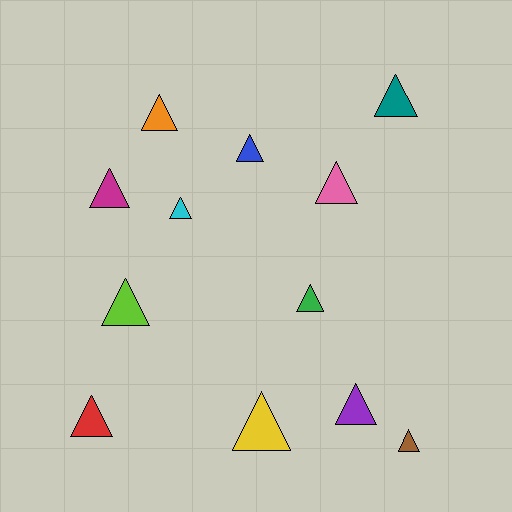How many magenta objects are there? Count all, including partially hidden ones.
There is 1 magenta object.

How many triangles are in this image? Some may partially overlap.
There are 12 triangles.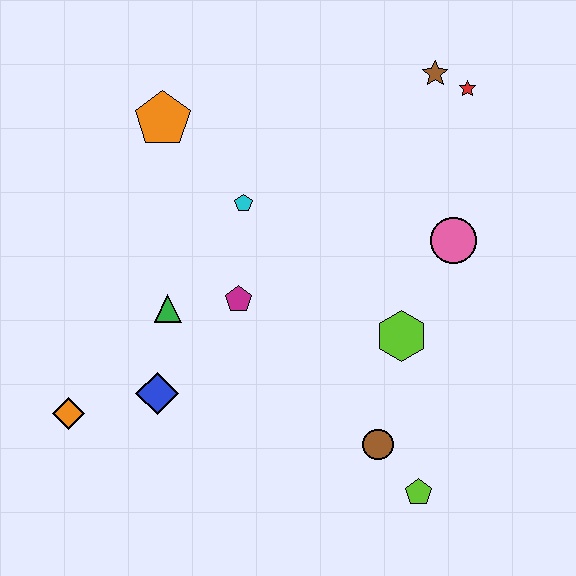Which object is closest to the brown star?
The red star is closest to the brown star.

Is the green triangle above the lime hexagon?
Yes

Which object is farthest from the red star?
The orange diamond is farthest from the red star.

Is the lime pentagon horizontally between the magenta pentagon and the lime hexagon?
No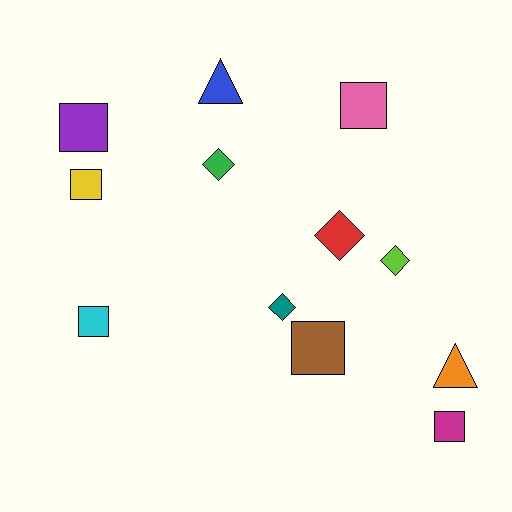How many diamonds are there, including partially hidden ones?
There are 4 diamonds.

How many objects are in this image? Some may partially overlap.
There are 12 objects.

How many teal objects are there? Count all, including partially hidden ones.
There is 1 teal object.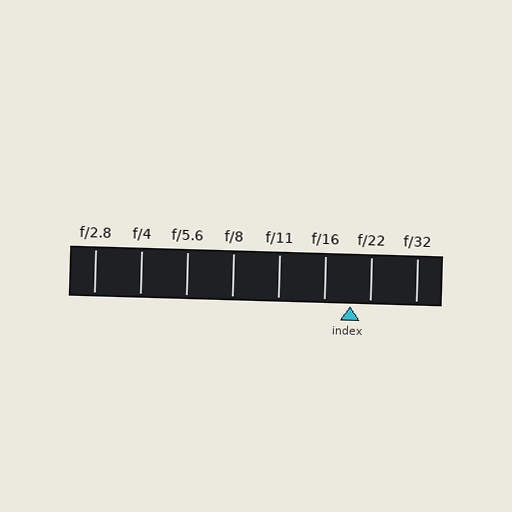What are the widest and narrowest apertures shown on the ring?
The widest aperture shown is f/2.8 and the narrowest is f/32.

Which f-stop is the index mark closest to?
The index mark is closest to f/22.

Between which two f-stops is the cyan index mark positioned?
The index mark is between f/16 and f/22.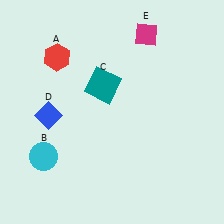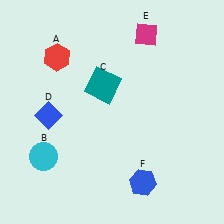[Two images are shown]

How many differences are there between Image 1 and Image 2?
There is 1 difference between the two images.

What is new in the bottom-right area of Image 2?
A blue hexagon (F) was added in the bottom-right area of Image 2.